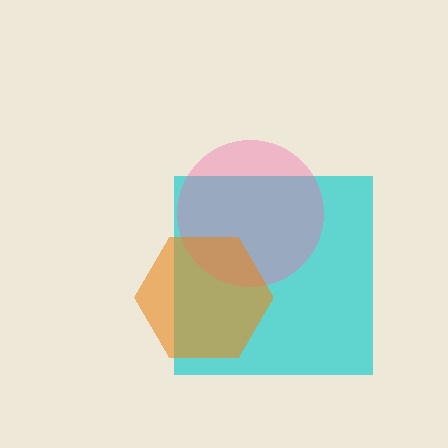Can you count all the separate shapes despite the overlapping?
Yes, there are 3 separate shapes.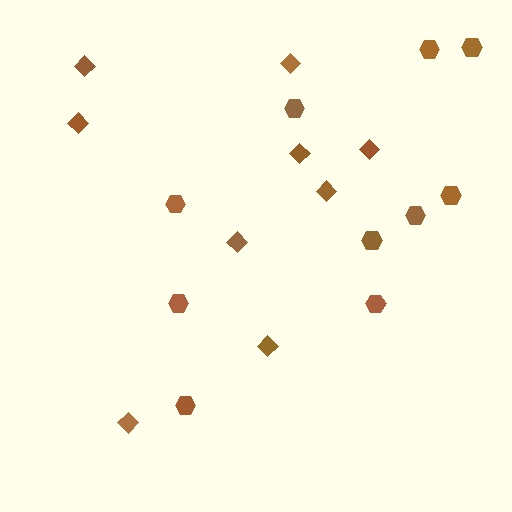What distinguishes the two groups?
There are 2 groups: one group of hexagons (10) and one group of diamonds (9).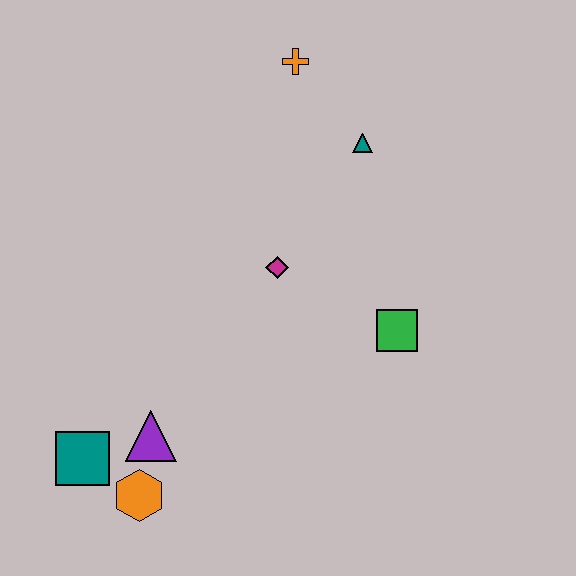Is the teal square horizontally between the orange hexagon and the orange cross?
No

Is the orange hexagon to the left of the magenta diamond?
Yes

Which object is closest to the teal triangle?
The orange cross is closest to the teal triangle.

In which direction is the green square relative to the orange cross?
The green square is below the orange cross.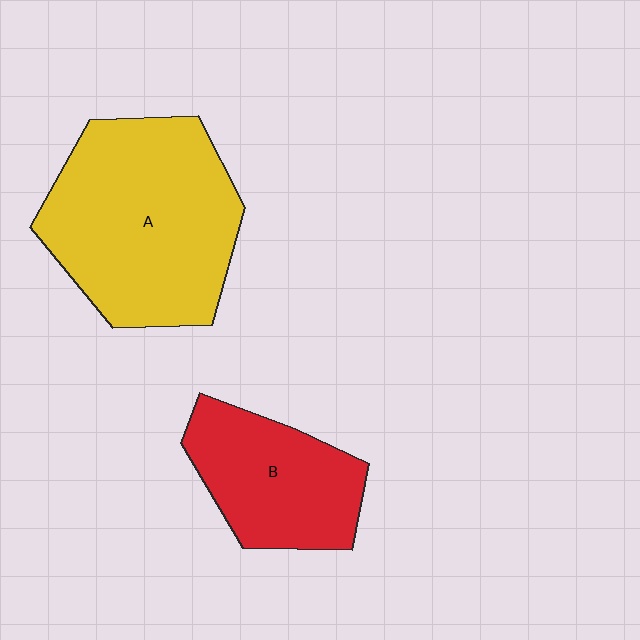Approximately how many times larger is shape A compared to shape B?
Approximately 1.7 times.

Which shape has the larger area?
Shape A (yellow).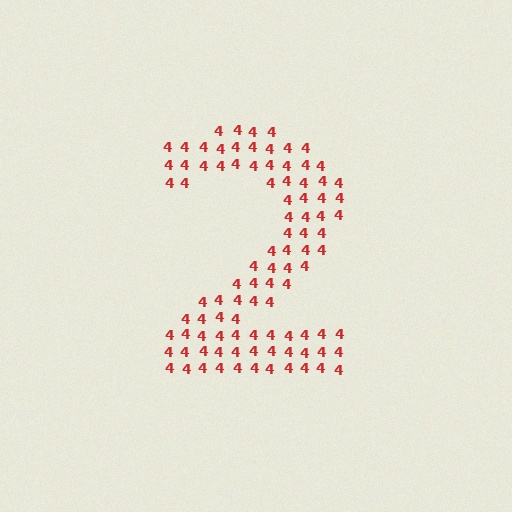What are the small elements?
The small elements are digit 4's.